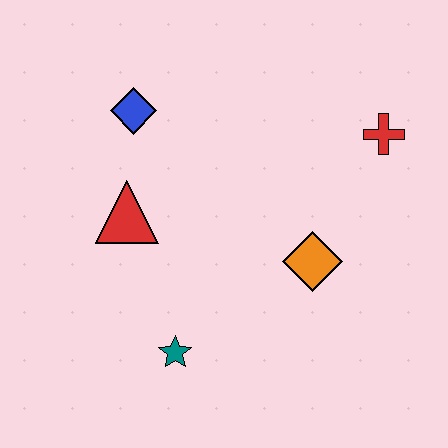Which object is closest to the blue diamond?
The red triangle is closest to the blue diamond.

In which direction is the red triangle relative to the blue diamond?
The red triangle is below the blue diamond.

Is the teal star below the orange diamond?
Yes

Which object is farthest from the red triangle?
The red cross is farthest from the red triangle.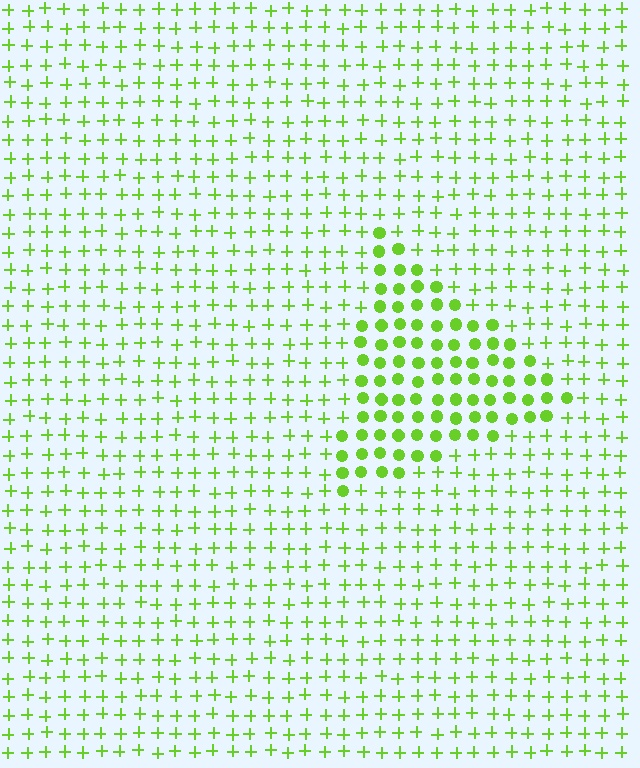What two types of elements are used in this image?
The image uses circles inside the triangle region and plus signs outside it.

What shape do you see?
I see a triangle.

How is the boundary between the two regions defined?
The boundary is defined by a change in element shape: circles inside vs. plus signs outside. All elements share the same color and spacing.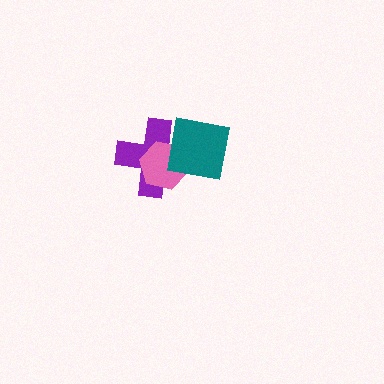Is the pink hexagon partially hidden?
Yes, it is partially covered by another shape.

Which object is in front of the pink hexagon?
The teal square is in front of the pink hexagon.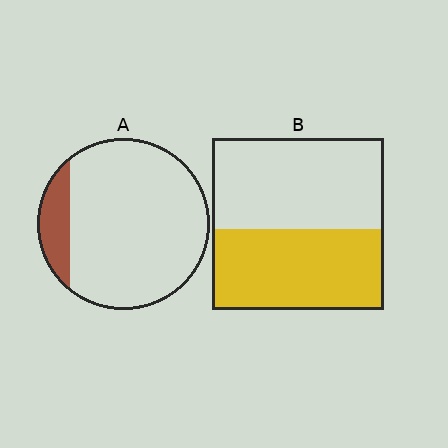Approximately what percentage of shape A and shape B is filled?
A is approximately 15% and B is approximately 45%.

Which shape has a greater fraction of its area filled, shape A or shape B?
Shape B.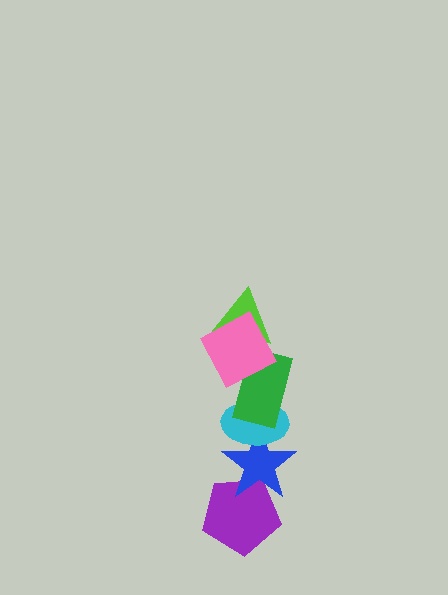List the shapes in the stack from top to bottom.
From top to bottom: the pink square, the lime triangle, the green rectangle, the cyan ellipse, the blue star, the purple pentagon.